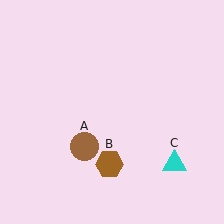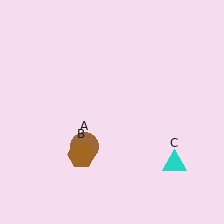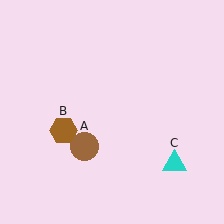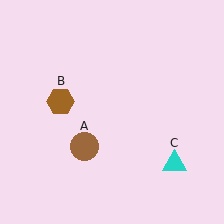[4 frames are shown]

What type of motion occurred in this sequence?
The brown hexagon (object B) rotated clockwise around the center of the scene.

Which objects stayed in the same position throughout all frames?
Brown circle (object A) and cyan triangle (object C) remained stationary.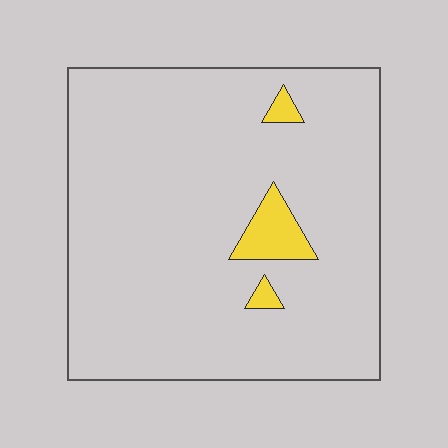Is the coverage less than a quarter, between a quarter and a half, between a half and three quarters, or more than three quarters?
Less than a quarter.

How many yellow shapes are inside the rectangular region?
3.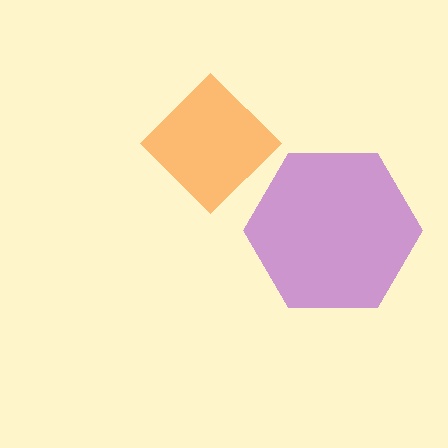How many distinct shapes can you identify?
There are 2 distinct shapes: an orange diamond, a purple hexagon.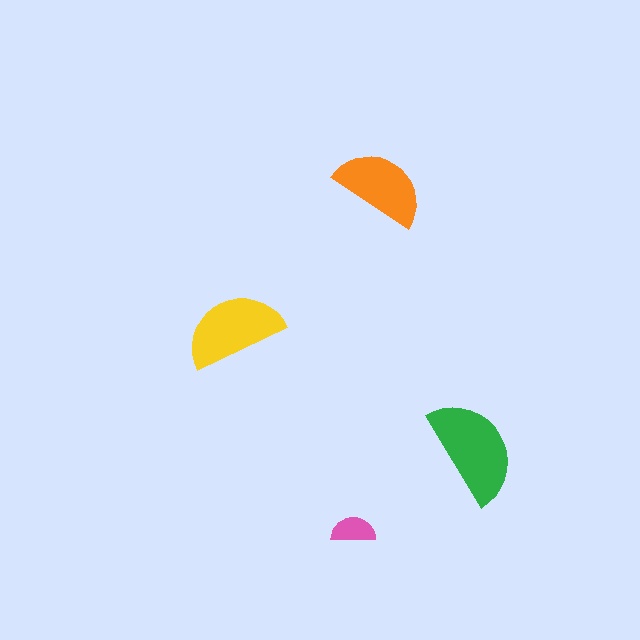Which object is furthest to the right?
The green semicircle is rightmost.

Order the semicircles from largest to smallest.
the green one, the yellow one, the orange one, the pink one.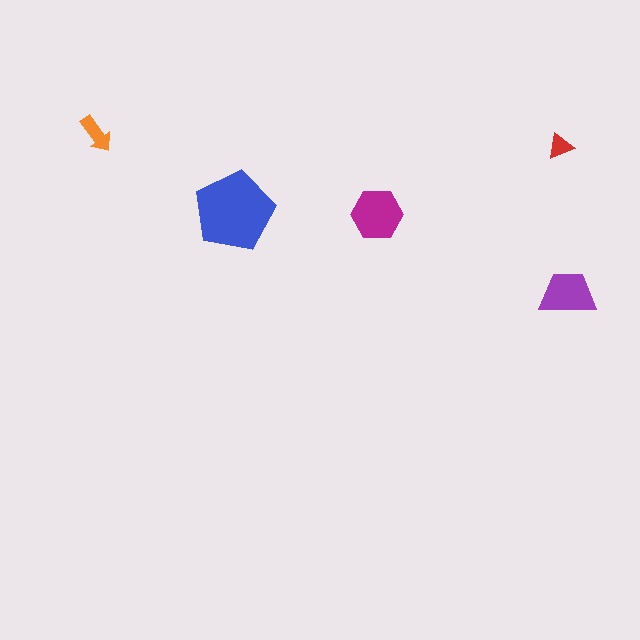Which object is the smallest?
The red triangle.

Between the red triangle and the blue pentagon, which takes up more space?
The blue pentagon.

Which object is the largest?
The blue pentagon.